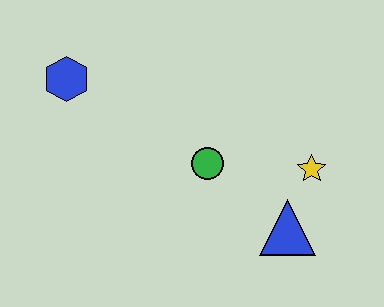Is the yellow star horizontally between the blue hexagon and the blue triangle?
No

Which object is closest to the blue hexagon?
The green circle is closest to the blue hexagon.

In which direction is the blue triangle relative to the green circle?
The blue triangle is to the right of the green circle.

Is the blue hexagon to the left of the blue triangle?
Yes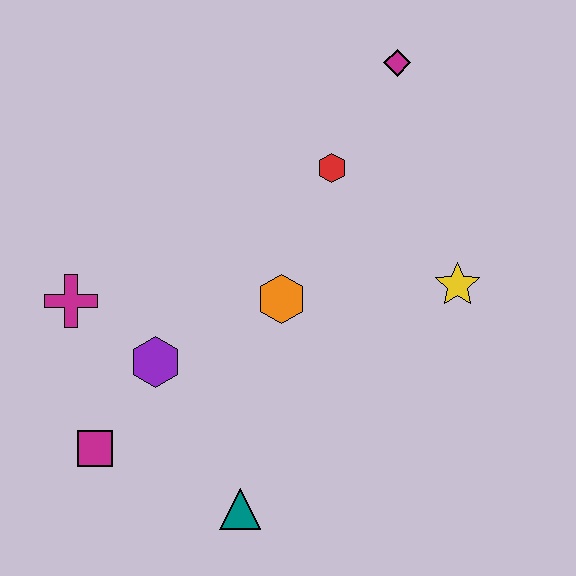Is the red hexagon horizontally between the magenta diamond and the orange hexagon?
Yes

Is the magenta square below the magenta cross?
Yes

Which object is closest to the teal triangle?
The magenta square is closest to the teal triangle.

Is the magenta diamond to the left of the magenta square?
No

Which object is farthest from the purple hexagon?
The magenta diamond is farthest from the purple hexagon.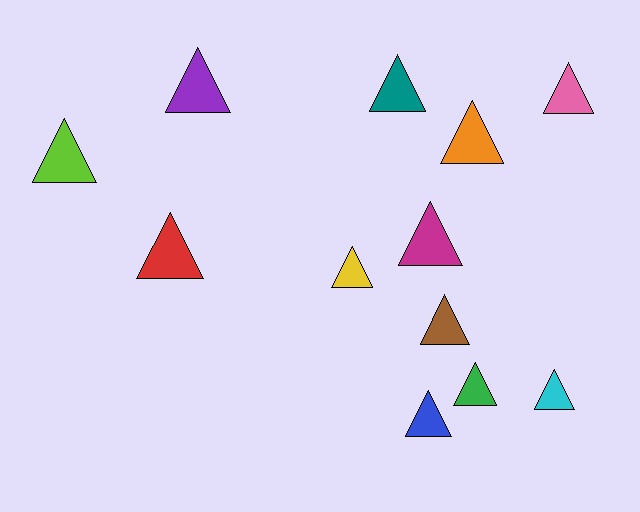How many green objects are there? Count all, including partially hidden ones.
There is 1 green object.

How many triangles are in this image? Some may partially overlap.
There are 12 triangles.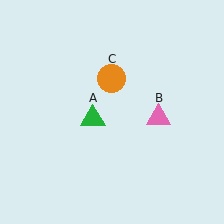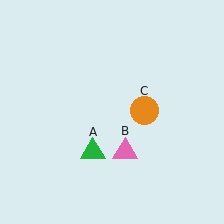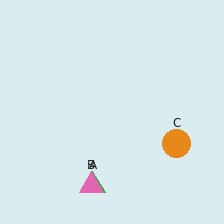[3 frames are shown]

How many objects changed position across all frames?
3 objects changed position: green triangle (object A), pink triangle (object B), orange circle (object C).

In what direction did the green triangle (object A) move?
The green triangle (object A) moved down.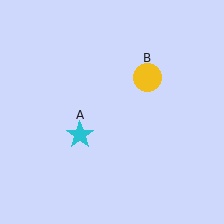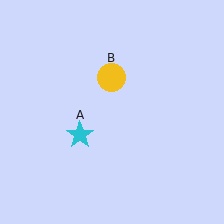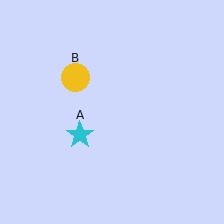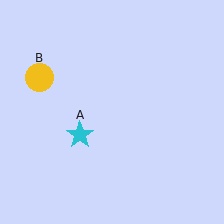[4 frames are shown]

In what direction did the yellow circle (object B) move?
The yellow circle (object B) moved left.